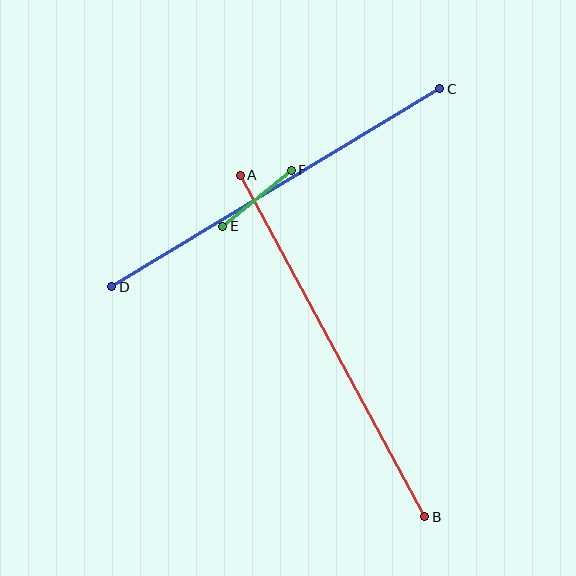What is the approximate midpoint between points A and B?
The midpoint is at approximately (332, 346) pixels.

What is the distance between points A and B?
The distance is approximately 388 pixels.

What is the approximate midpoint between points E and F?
The midpoint is at approximately (257, 198) pixels.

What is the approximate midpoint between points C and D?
The midpoint is at approximately (276, 188) pixels.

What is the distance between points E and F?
The distance is approximately 88 pixels.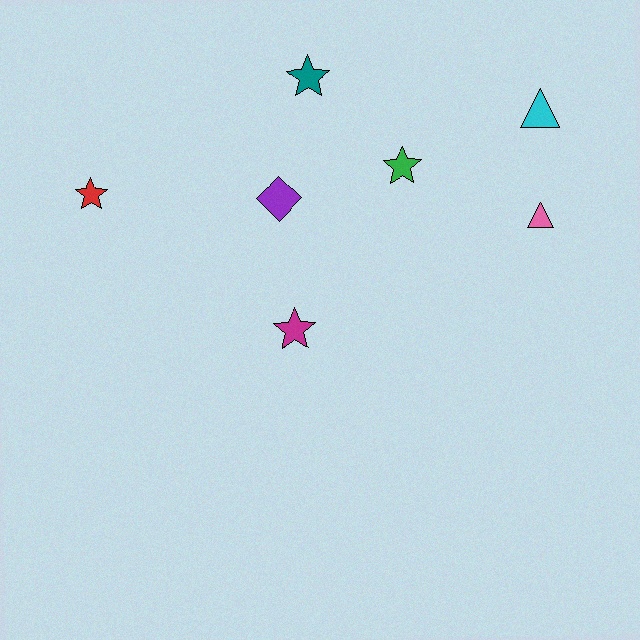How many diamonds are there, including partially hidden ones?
There is 1 diamond.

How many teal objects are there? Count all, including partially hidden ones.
There is 1 teal object.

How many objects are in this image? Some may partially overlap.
There are 7 objects.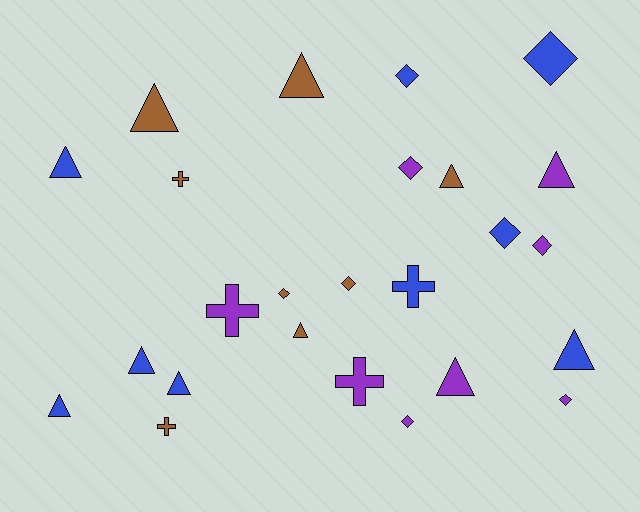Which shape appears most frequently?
Triangle, with 11 objects.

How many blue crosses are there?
There is 1 blue cross.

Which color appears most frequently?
Blue, with 9 objects.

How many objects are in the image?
There are 25 objects.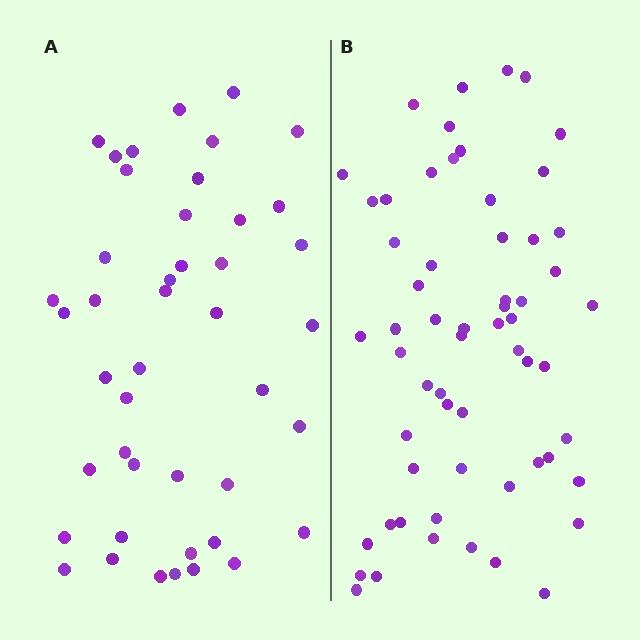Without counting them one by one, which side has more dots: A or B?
Region B (the right region) has more dots.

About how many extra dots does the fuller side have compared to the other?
Region B has approximately 15 more dots than region A.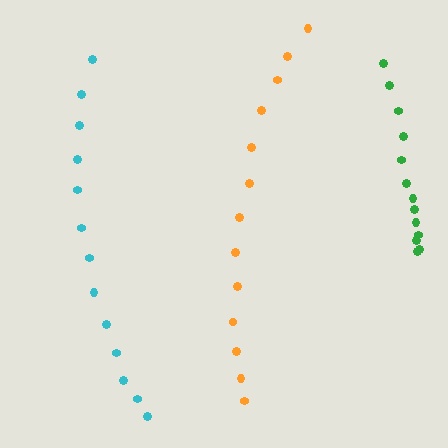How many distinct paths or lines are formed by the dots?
There are 3 distinct paths.